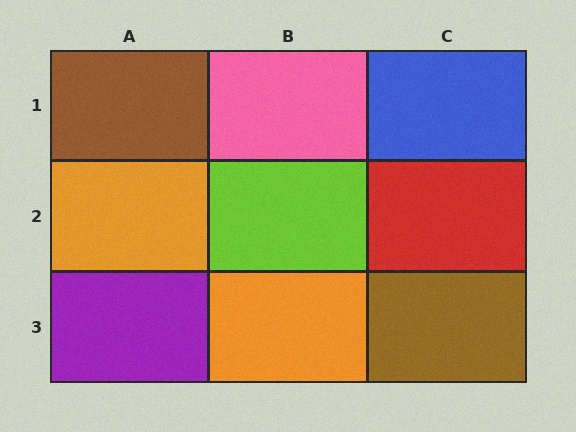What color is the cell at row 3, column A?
Purple.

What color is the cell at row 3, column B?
Orange.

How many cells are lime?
1 cell is lime.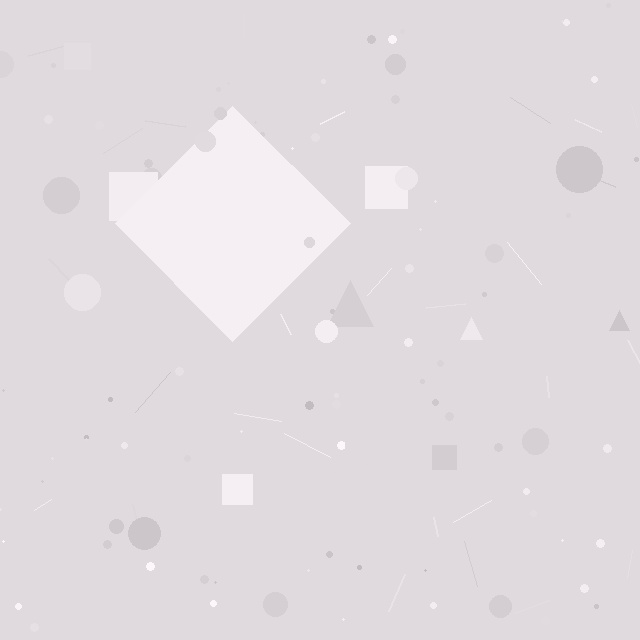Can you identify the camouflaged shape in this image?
The camouflaged shape is a diamond.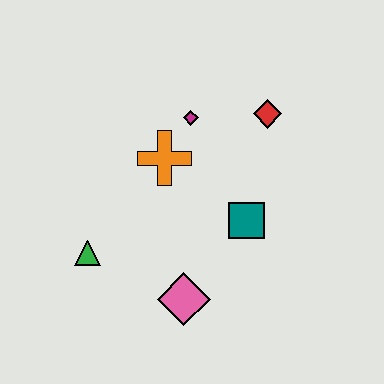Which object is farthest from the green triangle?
The red diamond is farthest from the green triangle.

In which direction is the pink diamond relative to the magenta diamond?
The pink diamond is below the magenta diamond.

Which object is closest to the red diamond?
The magenta diamond is closest to the red diamond.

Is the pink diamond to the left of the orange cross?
No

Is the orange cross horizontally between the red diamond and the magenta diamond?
No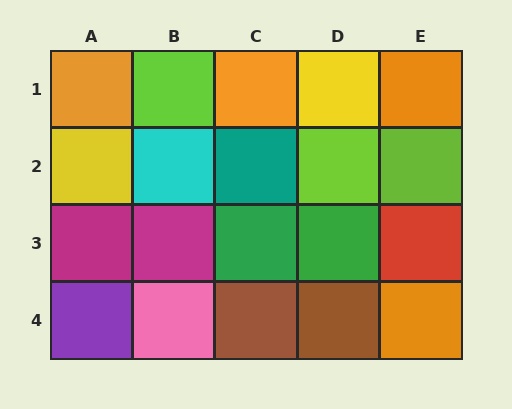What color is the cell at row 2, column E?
Lime.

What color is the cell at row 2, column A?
Yellow.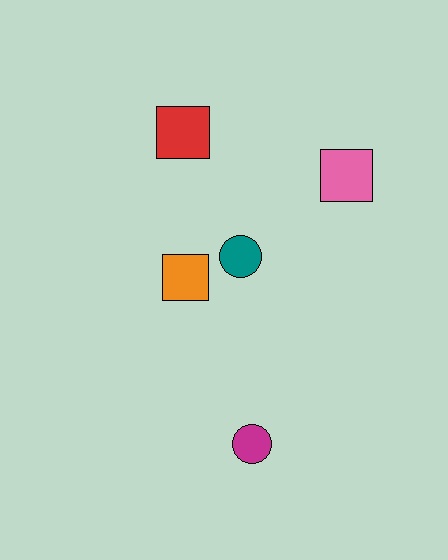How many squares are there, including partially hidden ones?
There are 3 squares.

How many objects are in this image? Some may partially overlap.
There are 5 objects.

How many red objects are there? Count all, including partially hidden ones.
There is 1 red object.